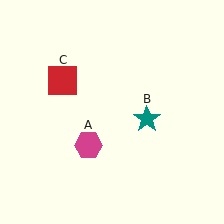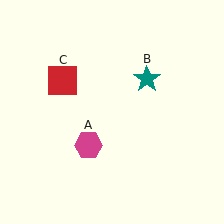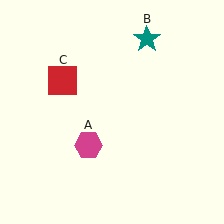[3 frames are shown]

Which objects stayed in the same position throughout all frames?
Magenta hexagon (object A) and red square (object C) remained stationary.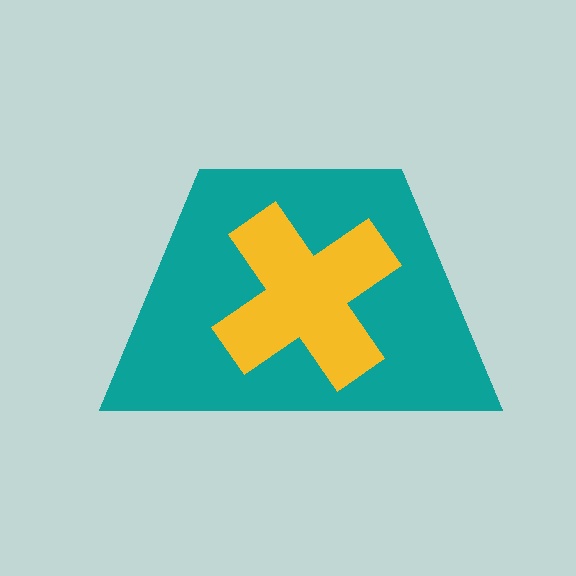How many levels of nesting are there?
2.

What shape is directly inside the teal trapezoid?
The yellow cross.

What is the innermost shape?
The yellow cross.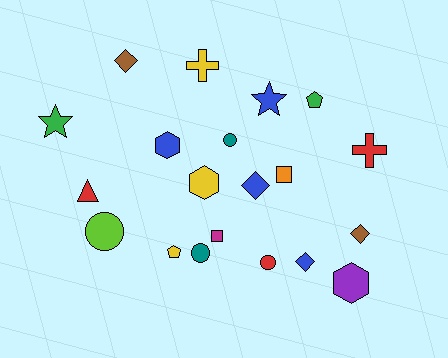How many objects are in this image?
There are 20 objects.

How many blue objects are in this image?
There are 4 blue objects.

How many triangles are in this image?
There is 1 triangle.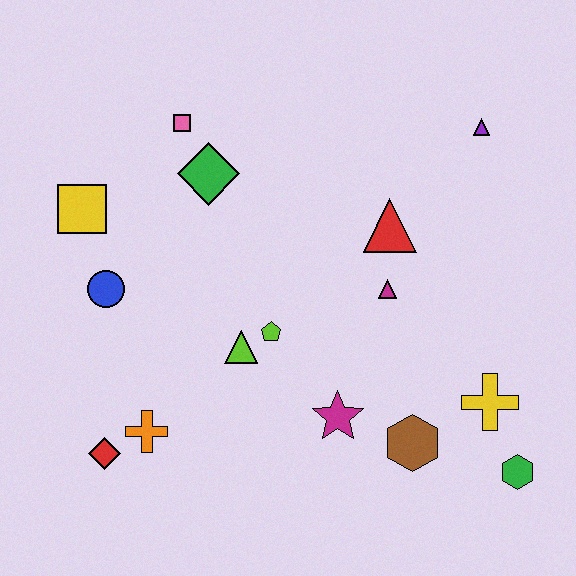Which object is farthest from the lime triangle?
The purple triangle is farthest from the lime triangle.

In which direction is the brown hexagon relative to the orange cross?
The brown hexagon is to the right of the orange cross.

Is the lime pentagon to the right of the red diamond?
Yes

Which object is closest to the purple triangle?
The red triangle is closest to the purple triangle.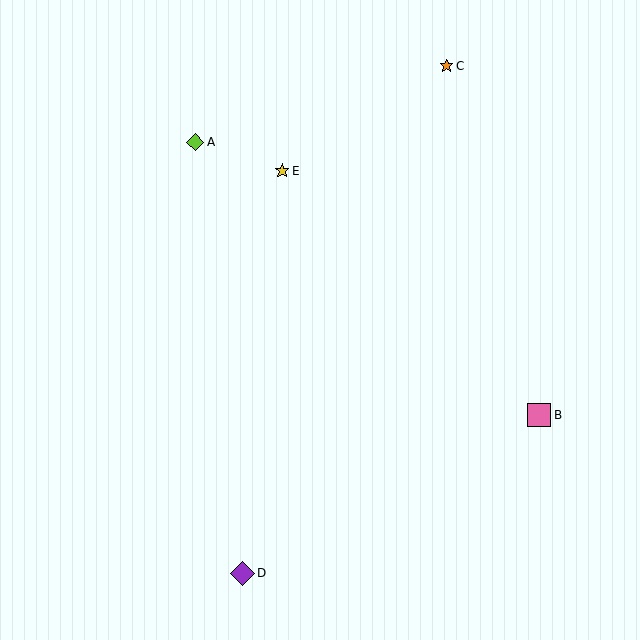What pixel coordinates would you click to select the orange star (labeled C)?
Click at (447, 66) to select the orange star C.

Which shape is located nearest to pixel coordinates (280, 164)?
The yellow star (labeled E) at (282, 171) is nearest to that location.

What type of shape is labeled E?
Shape E is a yellow star.